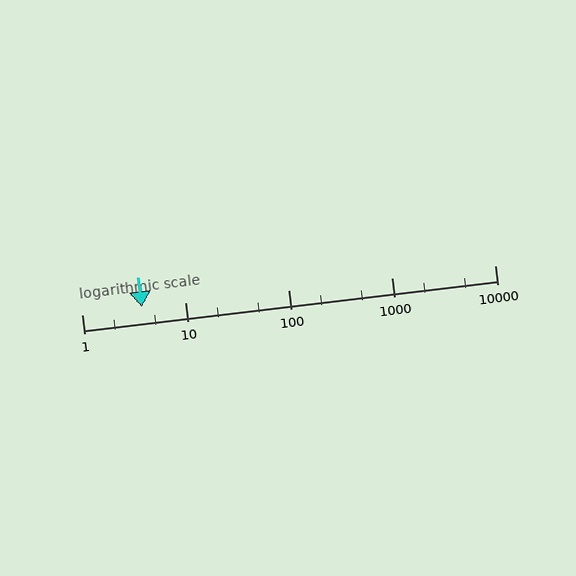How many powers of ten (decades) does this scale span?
The scale spans 4 decades, from 1 to 10000.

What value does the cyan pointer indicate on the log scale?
The pointer indicates approximately 3.8.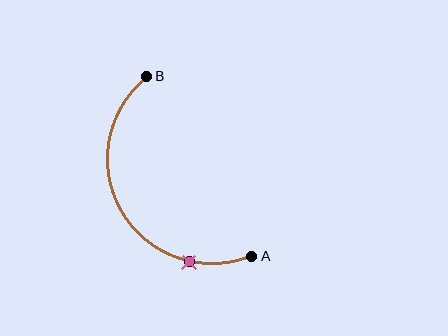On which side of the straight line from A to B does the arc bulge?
The arc bulges to the left of the straight line connecting A and B.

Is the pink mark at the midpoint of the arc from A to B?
No. The pink mark lies on the arc but is closer to endpoint A. The arc midpoint would be at the point on the curve equidistant along the arc from both A and B.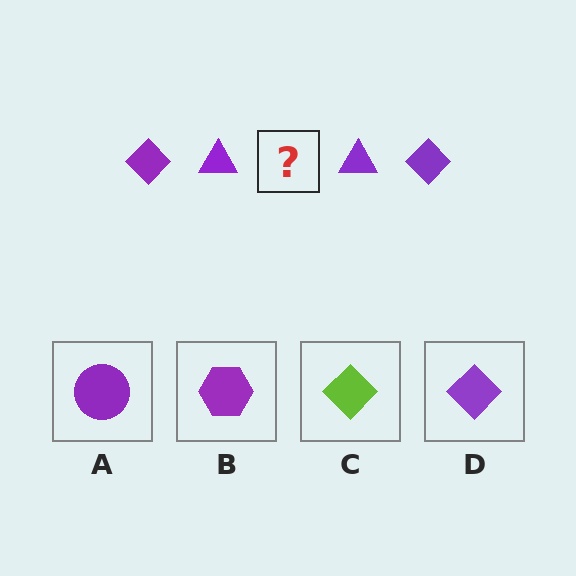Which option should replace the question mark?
Option D.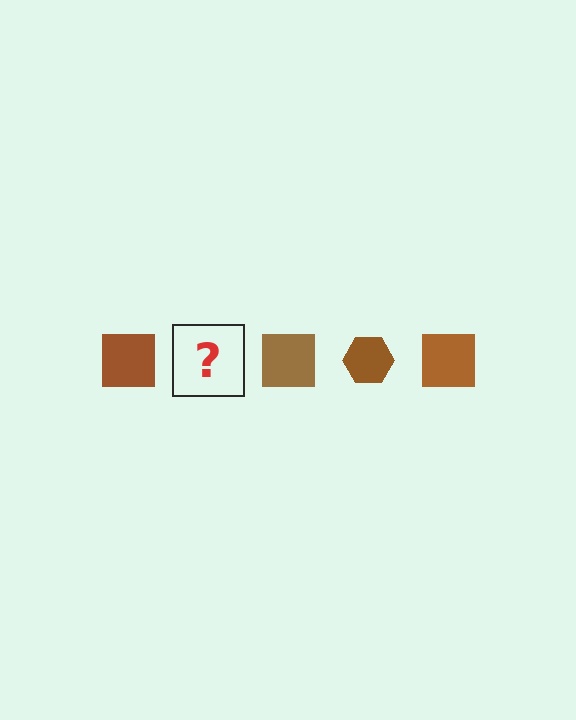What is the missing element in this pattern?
The missing element is a brown hexagon.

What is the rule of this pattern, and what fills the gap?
The rule is that the pattern cycles through square, hexagon shapes in brown. The gap should be filled with a brown hexagon.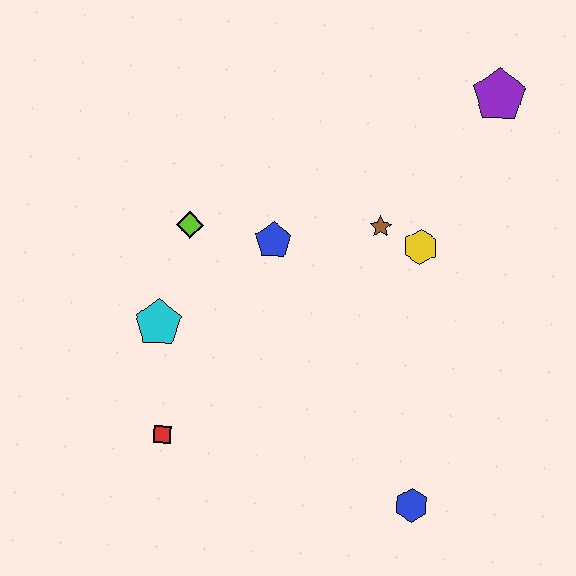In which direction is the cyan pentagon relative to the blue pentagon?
The cyan pentagon is to the left of the blue pentagon.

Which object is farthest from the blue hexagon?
The purple pentagon is farthest from the blue hexagon.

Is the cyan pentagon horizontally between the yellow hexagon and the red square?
No